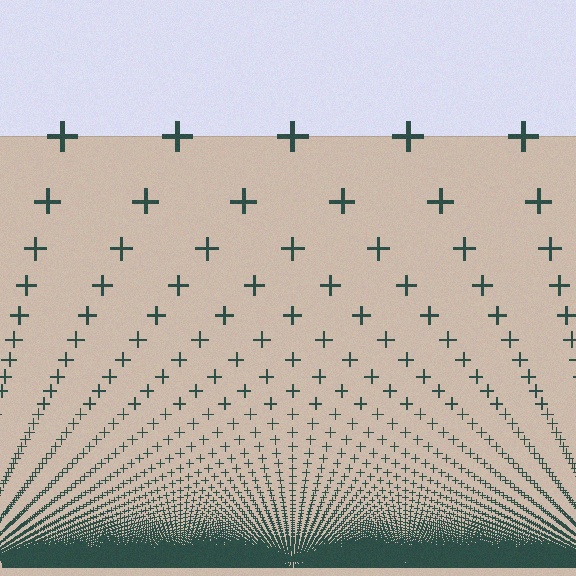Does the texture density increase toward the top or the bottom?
Density increases toward the bottom.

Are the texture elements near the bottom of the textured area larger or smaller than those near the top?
Smaller. The gradient is inverted — elements near the bottom are smaller and denser.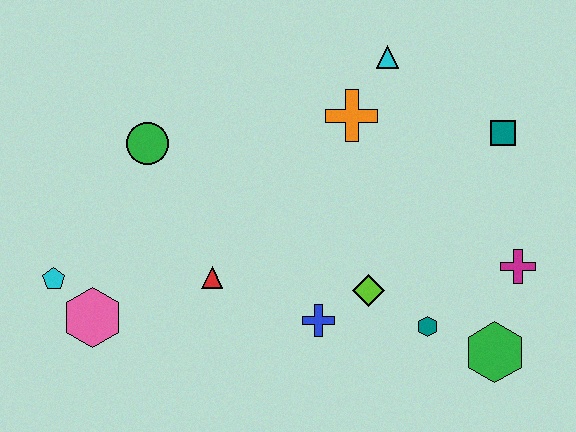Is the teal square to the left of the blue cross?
No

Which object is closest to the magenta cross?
The green hexagon is closest to the magenta cross.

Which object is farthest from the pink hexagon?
The teal square is farthest from the pink hexagon.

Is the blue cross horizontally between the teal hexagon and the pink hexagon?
Yes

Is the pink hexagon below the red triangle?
Yes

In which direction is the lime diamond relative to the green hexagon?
The lime diamond is to the left of the green hexagon.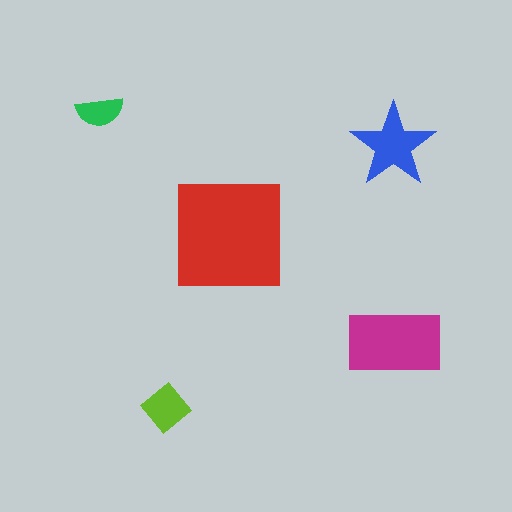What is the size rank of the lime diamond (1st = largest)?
4th.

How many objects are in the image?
There are 5 objects in the image.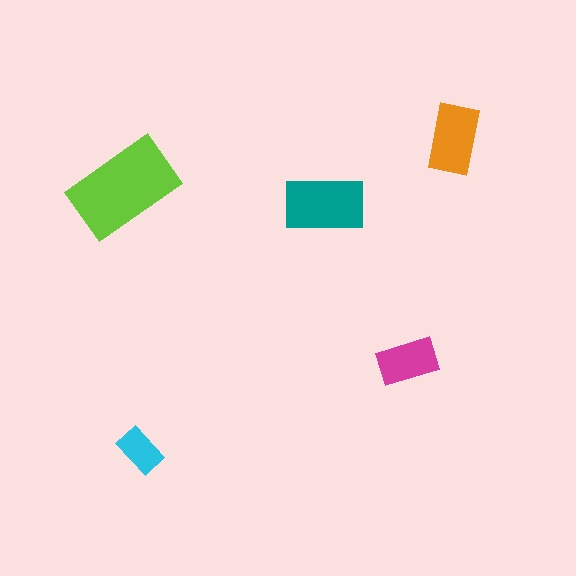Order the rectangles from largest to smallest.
the lime one, the teal one, the orange one, the magenta one, the cyan one.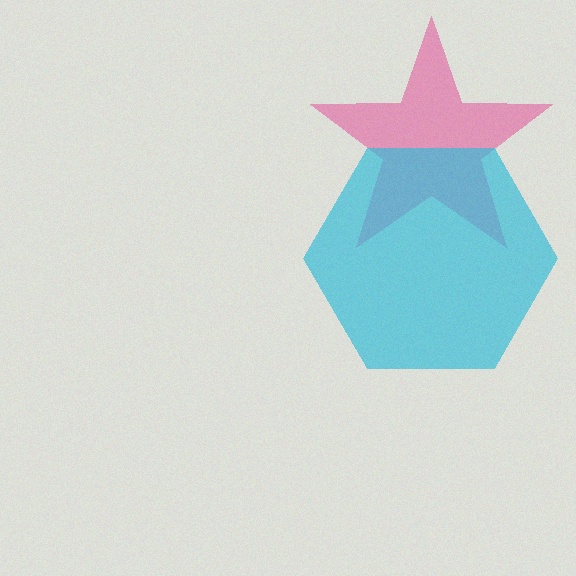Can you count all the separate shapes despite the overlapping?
Yes, there are 2 separate shapes.